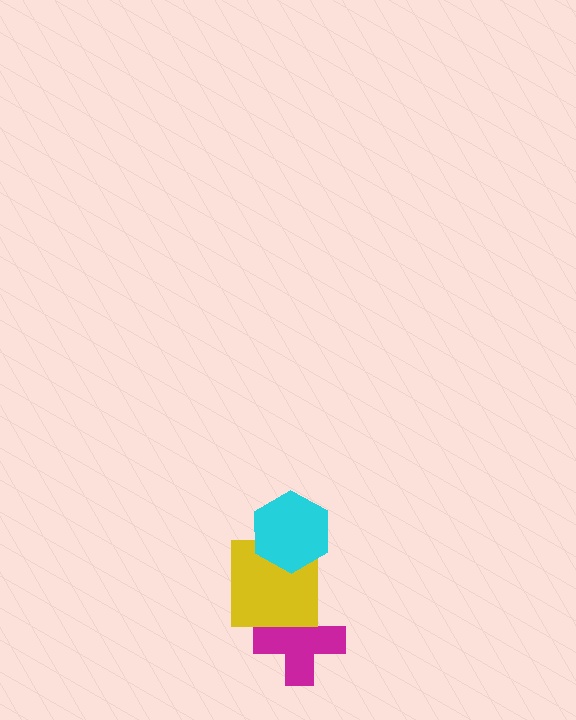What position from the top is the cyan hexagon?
The cyan hexagon is 1st from the top.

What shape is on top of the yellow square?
The cyan hexagon is on top of the yellow square.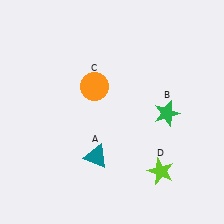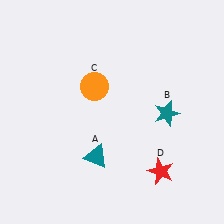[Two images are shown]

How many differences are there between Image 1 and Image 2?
There are 2 differences between the two images.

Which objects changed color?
B changed from green to teal. D changed from lime to red.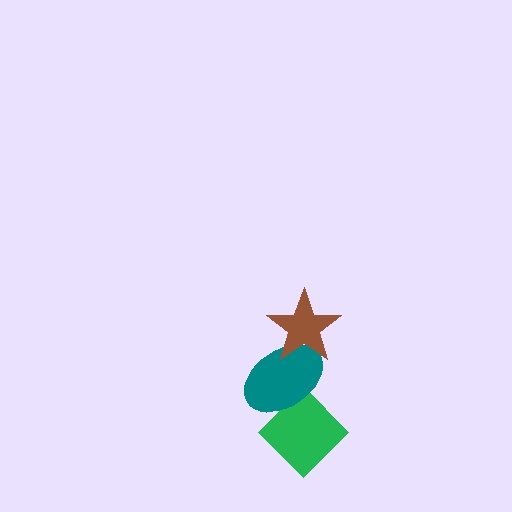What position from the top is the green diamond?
The green diamond is 3rd from the top.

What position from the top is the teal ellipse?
The teal ellipse is 2nd from the top.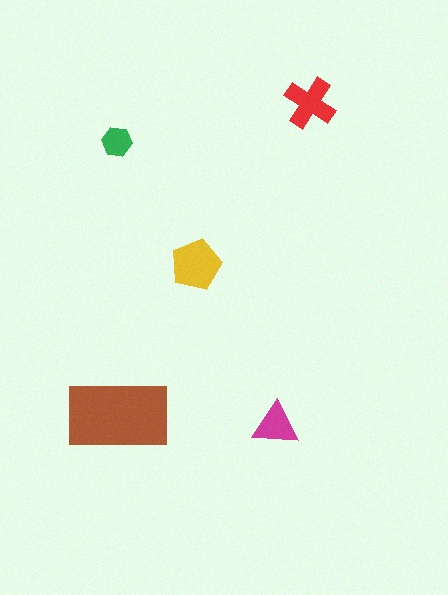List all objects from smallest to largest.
The green hexagon, the magenta triangle, the red cross, the yellow pentagon, the brown rectangle.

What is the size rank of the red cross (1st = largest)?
3rd.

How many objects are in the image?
There are 5 objects in the image.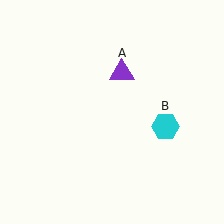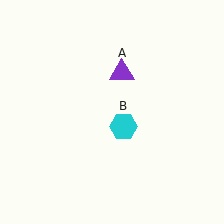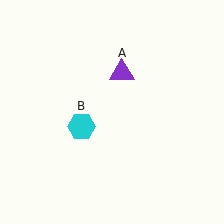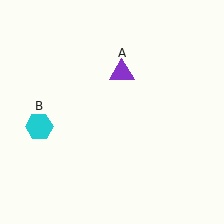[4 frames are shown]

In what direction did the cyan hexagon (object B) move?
The cyan hexagon (object B) moved left.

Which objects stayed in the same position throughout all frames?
Purple triangle (object A) remained stationary.